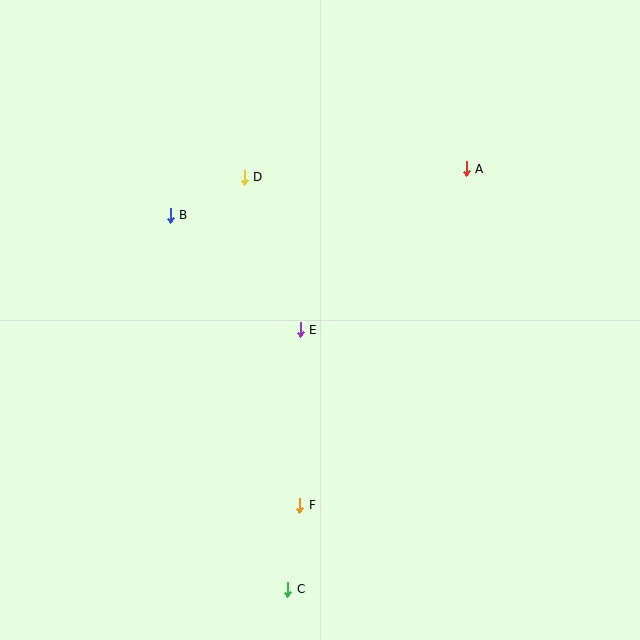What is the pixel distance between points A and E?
The distance between A and E is 231 pixels.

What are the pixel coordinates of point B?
Point B is at (170, 215).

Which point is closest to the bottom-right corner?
Point C is closest to the bottom-right corner.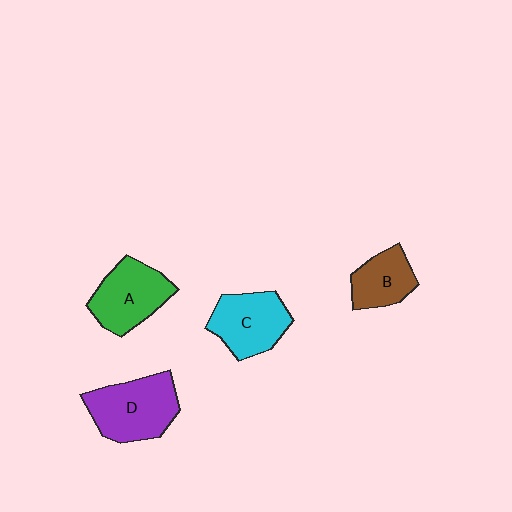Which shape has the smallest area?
Shape B (brown).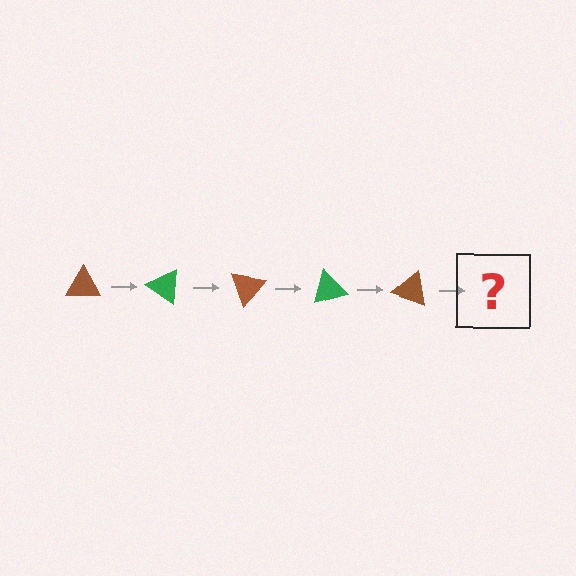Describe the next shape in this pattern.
It should be a green triangle, rotated 175 degrees from the start.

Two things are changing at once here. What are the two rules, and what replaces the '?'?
The two rules are that it rotates 35 degrees each step and the color cycles through brown and green. The '?' should be a green triangle, rotated 175 degrees from the start.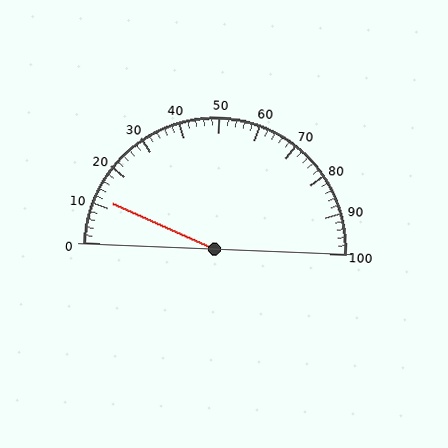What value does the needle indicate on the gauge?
The needle indicates approximately 12.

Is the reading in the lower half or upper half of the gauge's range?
The reading is in the lower half of the range (0 to 100).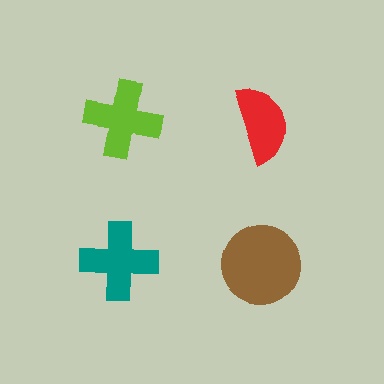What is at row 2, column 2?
A brown circle.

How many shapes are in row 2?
2 shapes.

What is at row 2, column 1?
A teal cross.